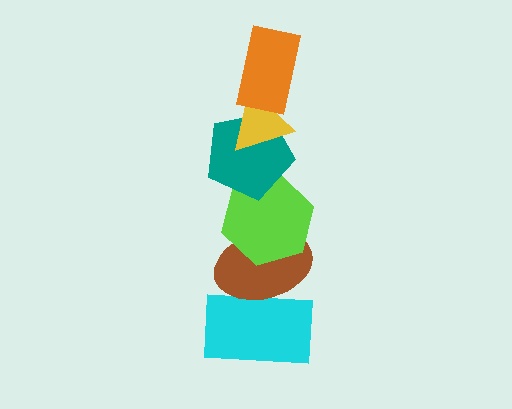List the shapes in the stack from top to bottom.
From top to bottom: the orange rectangle, the yellow triangle, the teal pentagon, the lime hexagon, the brown ellipse, the cyan rectangle.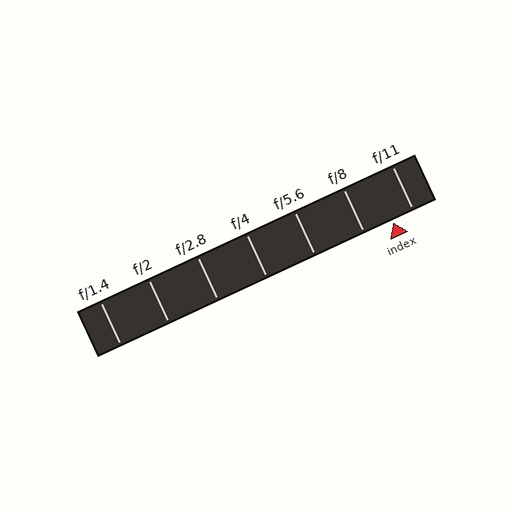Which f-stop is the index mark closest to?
The index mark is closest to f/11.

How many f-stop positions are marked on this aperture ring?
There are 7 f-stop positions marked.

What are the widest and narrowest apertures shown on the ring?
The widest aperture shown is f/1.4 and the narrowest is f/11.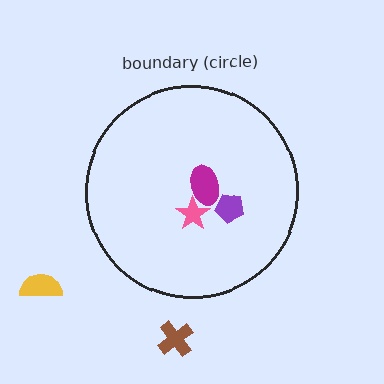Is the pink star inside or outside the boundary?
Inside.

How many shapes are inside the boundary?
3 inside, 2 outside.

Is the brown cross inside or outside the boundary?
Outside.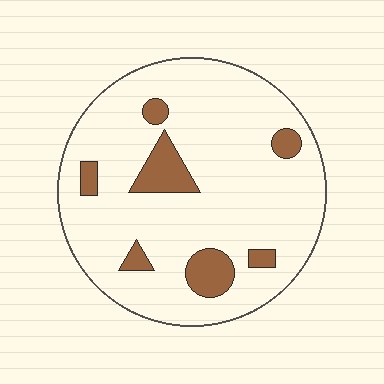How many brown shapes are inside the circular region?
7.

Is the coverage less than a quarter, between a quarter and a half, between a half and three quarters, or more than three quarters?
Less than a quarter.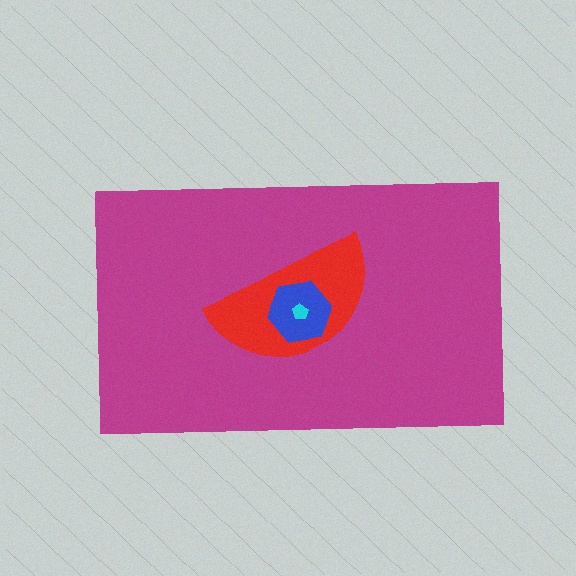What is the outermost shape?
The magenta rectangle.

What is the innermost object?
The cyan pentagon.